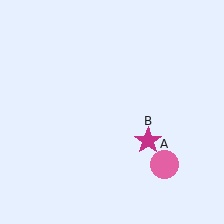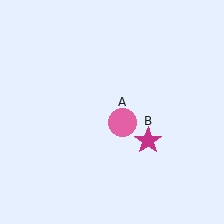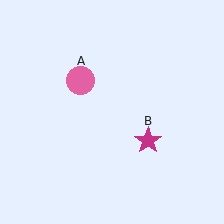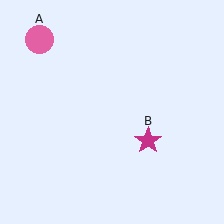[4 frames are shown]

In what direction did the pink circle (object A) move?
The pink circle (object A) moved up and to the left.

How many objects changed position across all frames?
1 object changed position: pink circle (object A).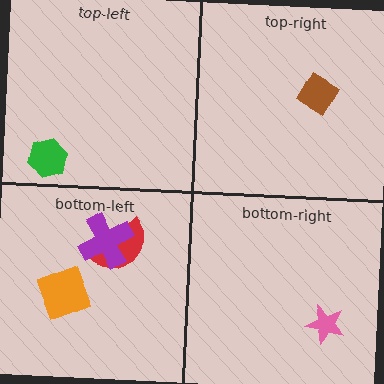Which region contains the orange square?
The bottom-left region.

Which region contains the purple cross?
The bottom-left region.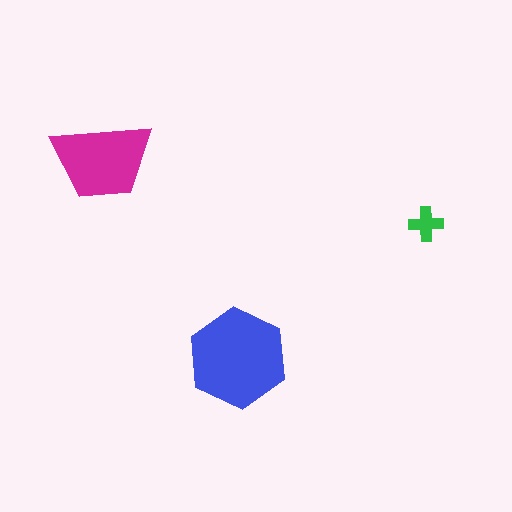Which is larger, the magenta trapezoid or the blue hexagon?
The blue hexagon.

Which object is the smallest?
The green cross.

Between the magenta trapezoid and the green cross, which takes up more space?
The magenta trapezoid.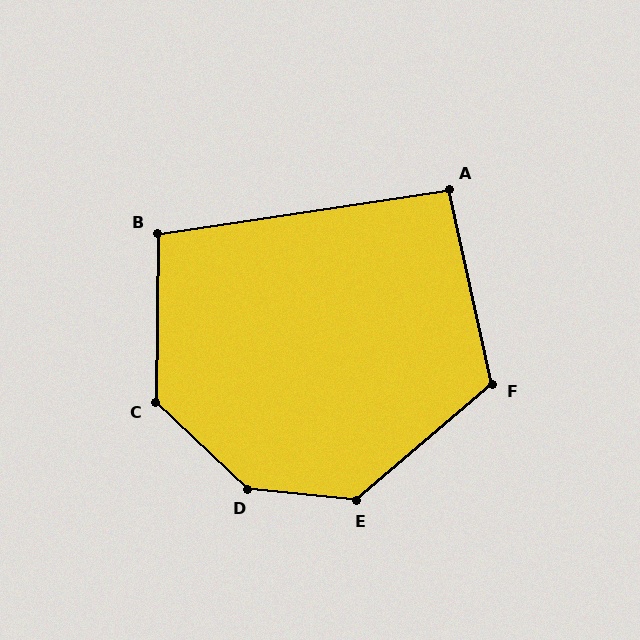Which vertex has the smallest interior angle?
A, at approximately 94 degrees.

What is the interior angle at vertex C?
Approximately 133 degrees (obtuse).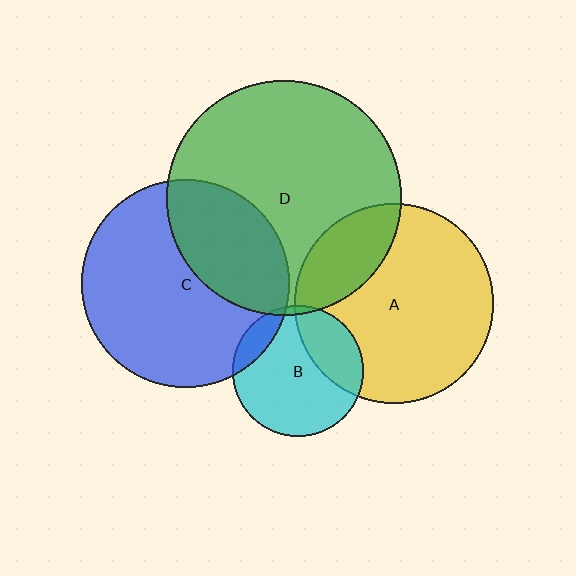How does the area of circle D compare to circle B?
Approximately 3.2 times.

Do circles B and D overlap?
Yes.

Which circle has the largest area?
Circle D (green).